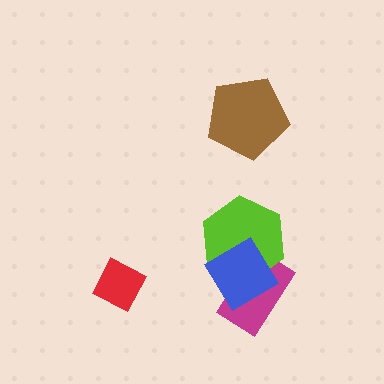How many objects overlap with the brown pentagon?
0 objects overlap with the brown pentagon.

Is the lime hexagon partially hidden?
Yes, it is partially covered by another shape.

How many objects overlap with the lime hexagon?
2 objects overlap with the lime hexagon.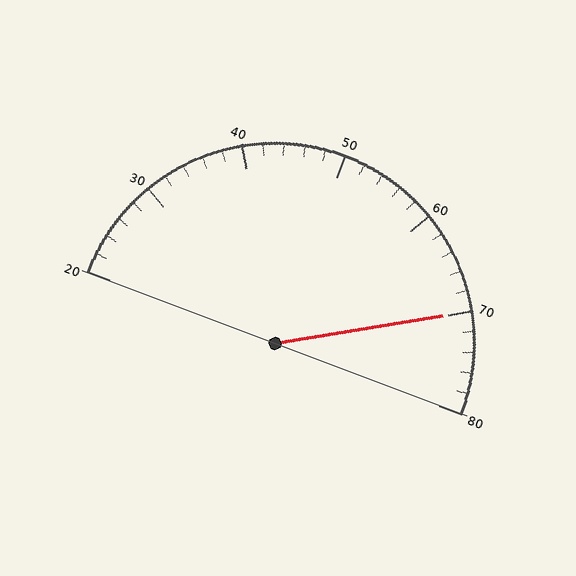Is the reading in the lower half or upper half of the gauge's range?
The reading is in the upper half of the range (20 to 80).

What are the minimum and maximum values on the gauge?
The gauge ranges from 20 to 80.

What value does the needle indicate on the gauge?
The needle indicates approximately 70.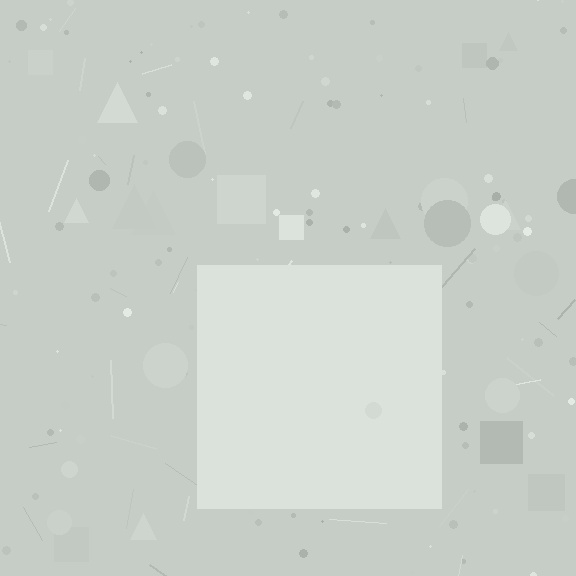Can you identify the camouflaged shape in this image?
The camouflaged shape is a square.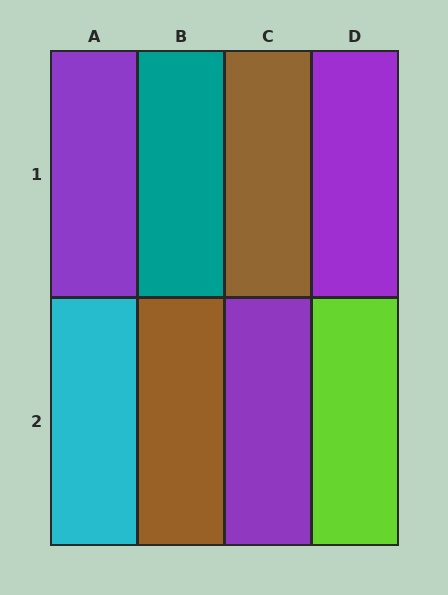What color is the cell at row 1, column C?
Brown.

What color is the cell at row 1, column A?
Purple.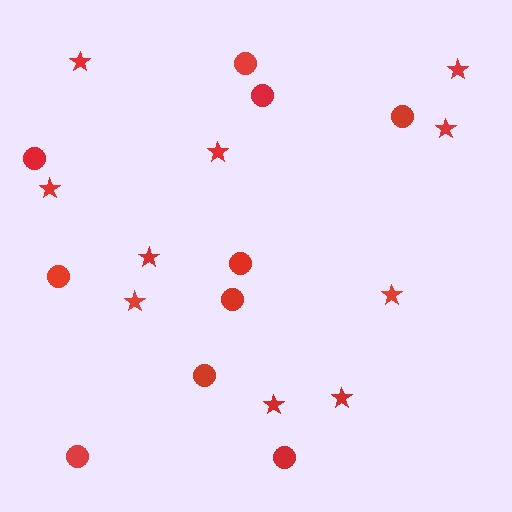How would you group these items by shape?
There are 2 groups: one group of stars (10) and one group of circles (10).